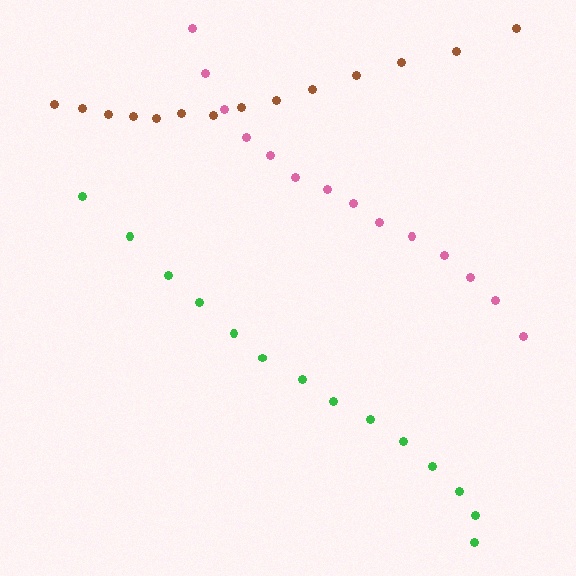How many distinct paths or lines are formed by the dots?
There are 3 distinct paths.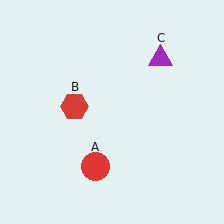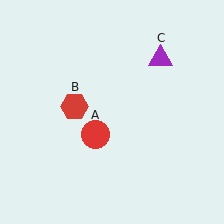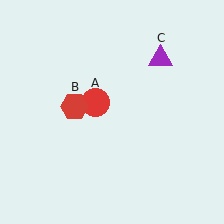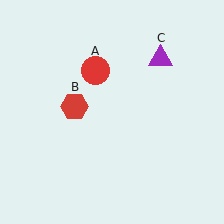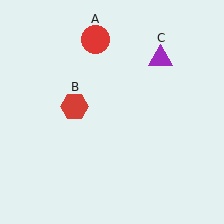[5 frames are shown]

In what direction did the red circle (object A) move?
The red circle (object A) moved up.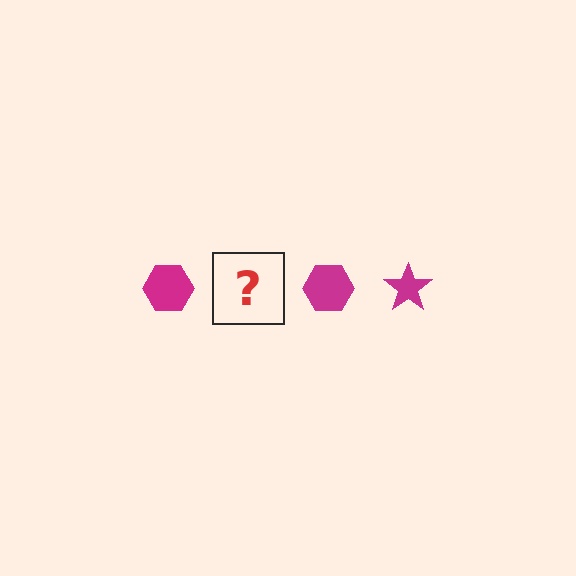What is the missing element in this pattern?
The missing element is a magenta star.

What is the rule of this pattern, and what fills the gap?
The rule is that the pattern cycles through hexagon, star shapes in magenta. The gap should be filled with a magenta star.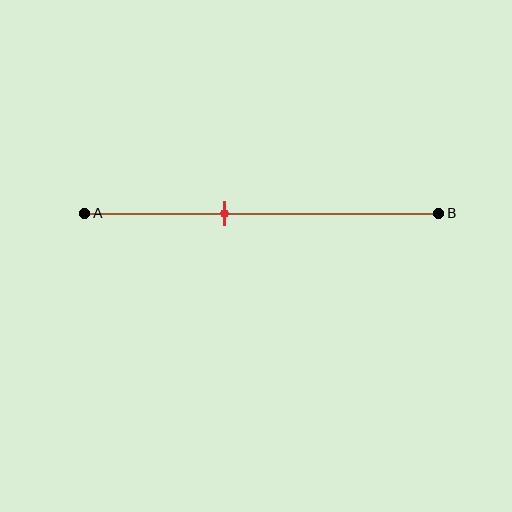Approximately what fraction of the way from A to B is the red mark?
The red mark is approximately 40% of the way from A to B.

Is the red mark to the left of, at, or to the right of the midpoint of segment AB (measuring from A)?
The red mark is to the left of the midpoint of segment AB.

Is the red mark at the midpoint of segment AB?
No, the mark is at about 40% from A, not at the 50% midpoint.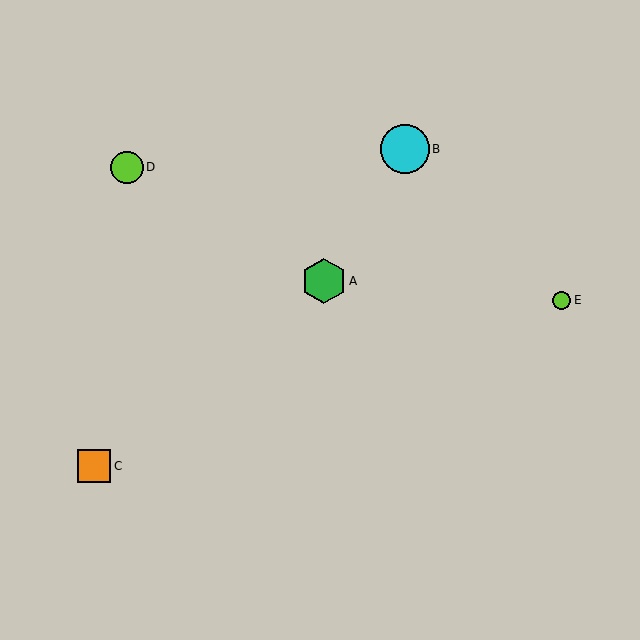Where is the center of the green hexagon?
The center of the green hexagon is at (324, 281).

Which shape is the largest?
The cyan circle (labeled B) is the largest.